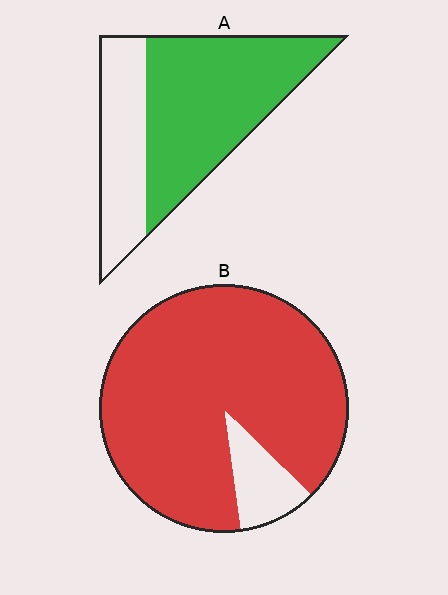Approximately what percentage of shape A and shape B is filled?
A is approximately 65% and B is approximately 90%.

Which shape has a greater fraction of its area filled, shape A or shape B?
Shape B.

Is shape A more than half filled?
Yes.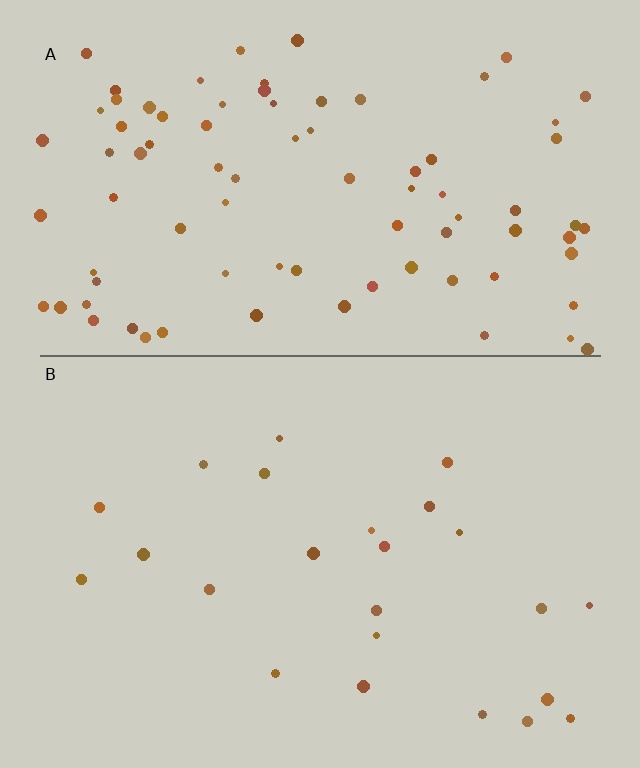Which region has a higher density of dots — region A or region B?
A (the top).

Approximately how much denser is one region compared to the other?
Approximately 3.7× — region A over region B.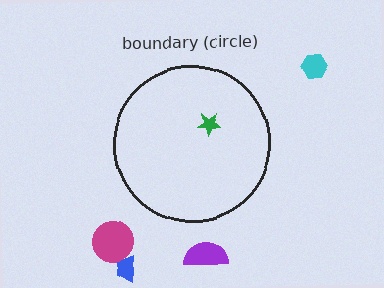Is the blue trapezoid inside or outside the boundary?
Outside.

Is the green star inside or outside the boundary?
Inside.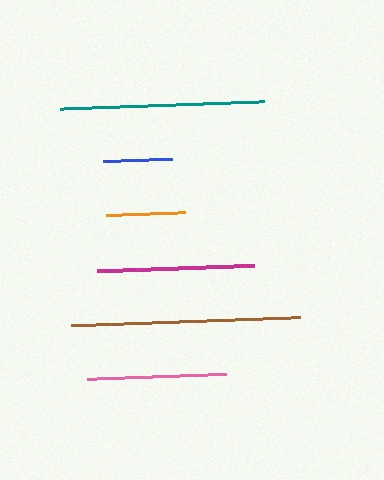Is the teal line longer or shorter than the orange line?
The teal line is longer than the orange line.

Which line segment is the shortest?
The blue line is the shortest at approximately 69 pixels.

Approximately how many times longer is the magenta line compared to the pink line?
The magenta line is approximately 1.1 times the length of the pink line.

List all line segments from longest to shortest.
From longest to shortest: brown, teal, magenta, pink, orange, blue.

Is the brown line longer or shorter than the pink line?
The brown line is longer than the pink line.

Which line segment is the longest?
The brown line is the longest at approximately 229 pixels.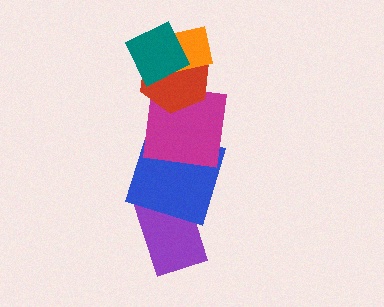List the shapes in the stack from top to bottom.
From top to bottom: the teal diamond, the orange rectangle, the red hexagon, the magenta square, the blue square, the purple rectangle.